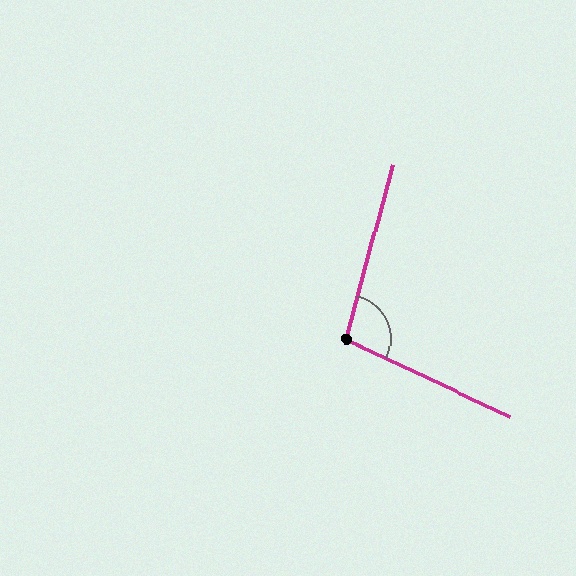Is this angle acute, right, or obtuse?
It is obtuse.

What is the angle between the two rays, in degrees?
Approximately 100 degrees.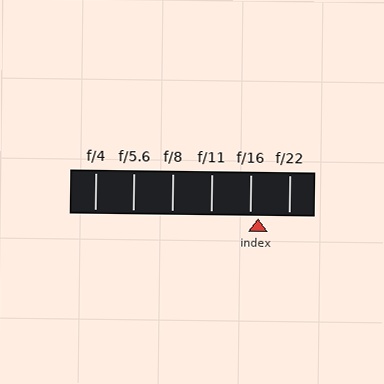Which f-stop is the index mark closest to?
The index mark is closest to f/16.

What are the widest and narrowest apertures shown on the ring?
The widest aperture shown is f/4 and the narrowest is f/22.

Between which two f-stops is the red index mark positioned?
The index mark is between f/16 and f/22.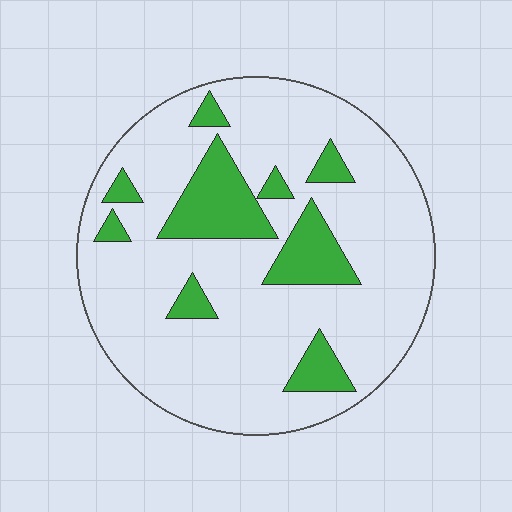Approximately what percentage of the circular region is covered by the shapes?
Approximately 20%.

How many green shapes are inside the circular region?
9.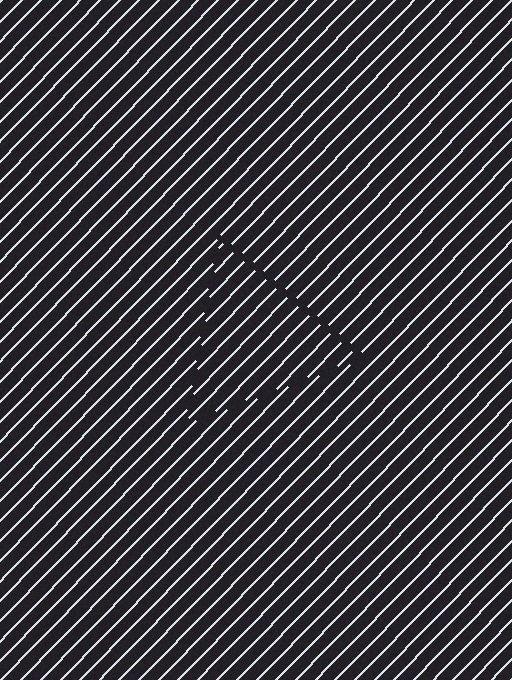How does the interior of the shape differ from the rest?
The interior of the shape contains the same grating, shifted by half a period — the contour is defined by the phase discontinuity where line-ends from the inner and outer gratings abut.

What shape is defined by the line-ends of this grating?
An illusory triangle. The interior of the shape contains the same grating, shifted by half a period — the contour is defined by the phase discontinuity where line-ends from the inner and outer gratings abut.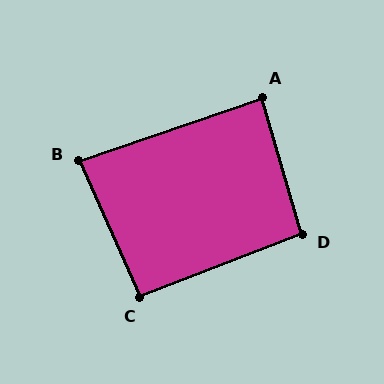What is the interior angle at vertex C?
Approximately 93 degrees (approximately right).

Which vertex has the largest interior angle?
D, at approximately 95 degrees.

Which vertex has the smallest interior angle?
B, at approximately 85 degrees.